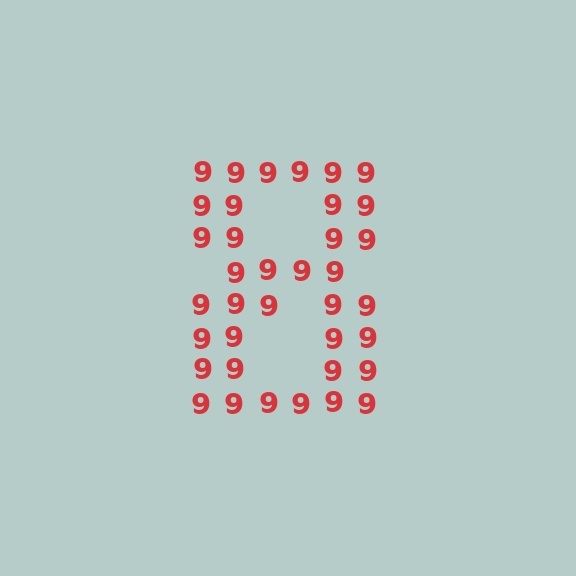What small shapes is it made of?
It is made of small digit 9's.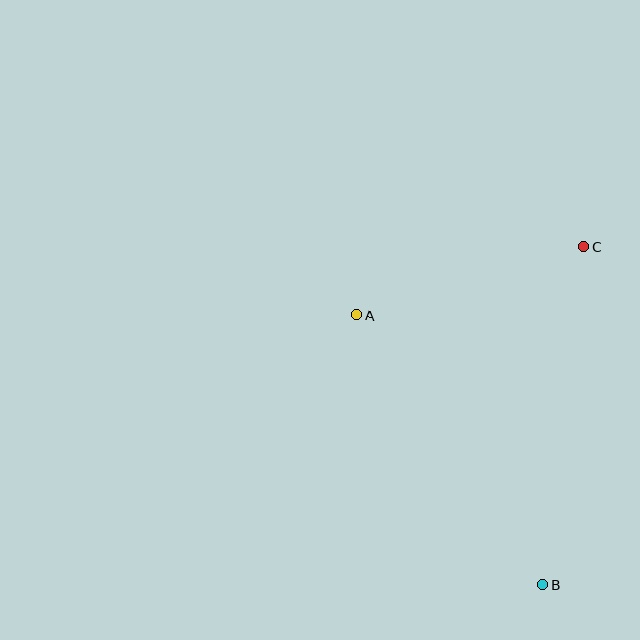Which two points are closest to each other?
Points A and C are closest to each other.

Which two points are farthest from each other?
Points B and C are farthest from each other.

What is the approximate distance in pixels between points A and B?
The distance between A and B is approximately 328 pixels.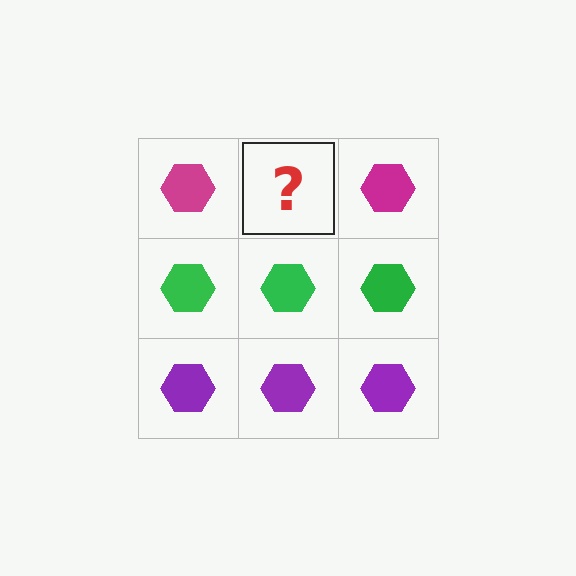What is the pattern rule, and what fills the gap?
The rule is that each row has a consistent color. The gap should be filled with a magenta hexagon.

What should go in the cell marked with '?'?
The missing cell should contain a magenta hexagon.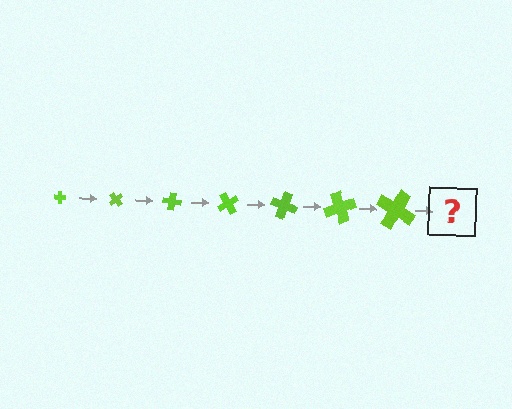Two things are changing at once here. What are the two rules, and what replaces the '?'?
The two rules are that the cross grows larger each step and it rotates 50 degrees each step. The '?' should be a cross, larger than the previous one and rotated 350 degrees from the start.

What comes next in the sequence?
The next element should be a cross, larger than the previous one and rotated 350 degrees from the start.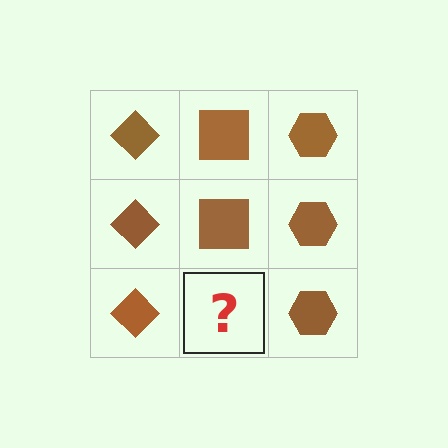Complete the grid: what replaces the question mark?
The question mark should be replaced with a brown square.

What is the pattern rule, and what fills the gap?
The rule is that each column has a consistent shape. The gap should be filled with a brown square.